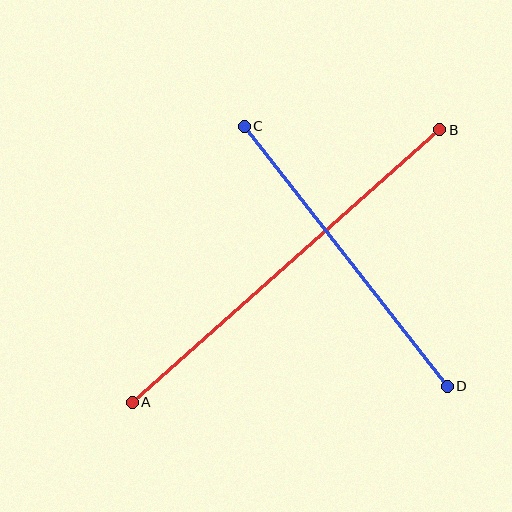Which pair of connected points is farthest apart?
Points A and B are farthest apart.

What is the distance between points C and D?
The distance is approximately 330 pixels.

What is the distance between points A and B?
The distance is approximately 411 pixels.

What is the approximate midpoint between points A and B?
The midpoint is at approximately (286, 266) pixels.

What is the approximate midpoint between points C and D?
The midpoint is at approximately (346, 256) pixels.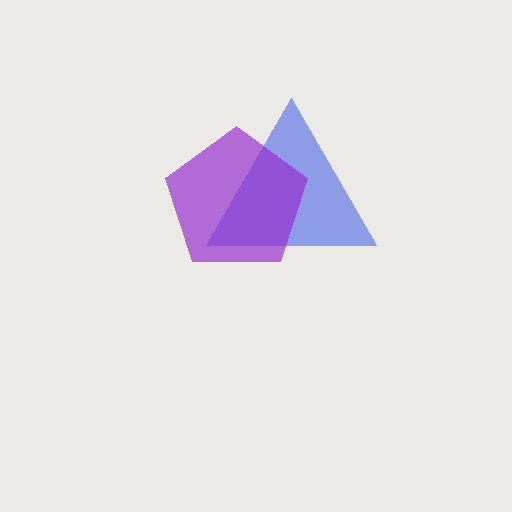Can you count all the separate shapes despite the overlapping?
Yes, there are 2 separate shapes.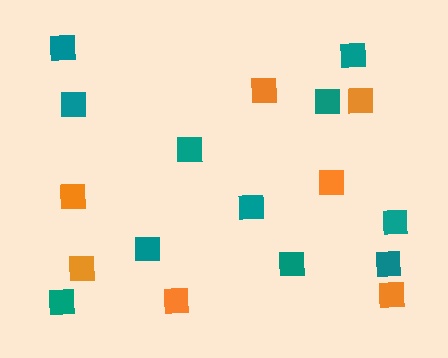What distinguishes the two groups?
There are 2 groups: one group of orange squares (7) and one group of teal squares (11).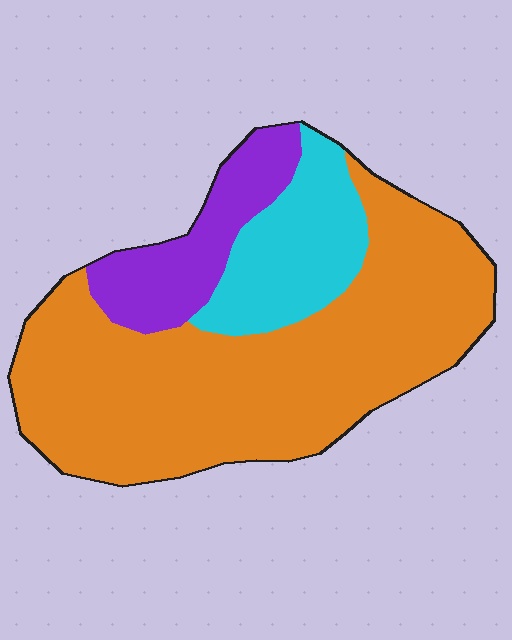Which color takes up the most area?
Orange, at roughly 65%.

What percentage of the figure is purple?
Purple covers roughly 15% of the figure.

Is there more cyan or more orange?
Orange.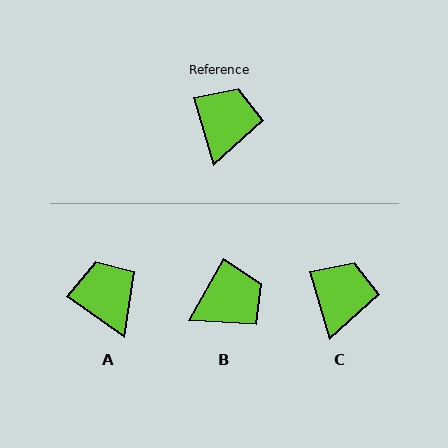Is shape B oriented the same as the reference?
No, it is off by about 45 degrees.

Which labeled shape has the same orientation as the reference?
C.